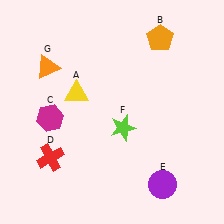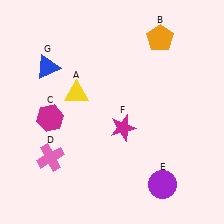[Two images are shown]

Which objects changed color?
D changed from red to pink. F changed from lime to magenta. G changed from orange to blue.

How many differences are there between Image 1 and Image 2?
There are 3 differences between the two images.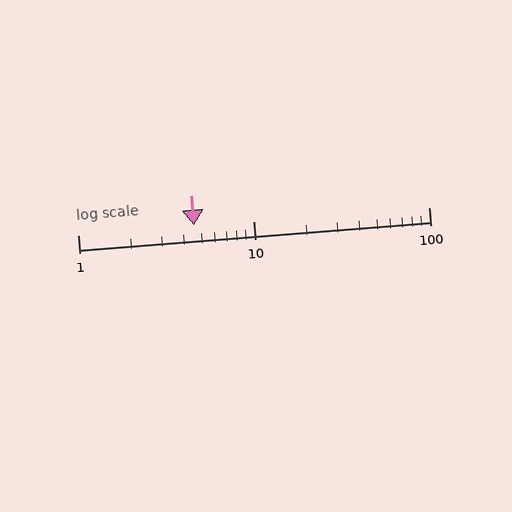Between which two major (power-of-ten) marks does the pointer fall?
The pointer is between 1 and 10.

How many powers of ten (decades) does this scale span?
The scale spans 2 decades, from 1 to 100.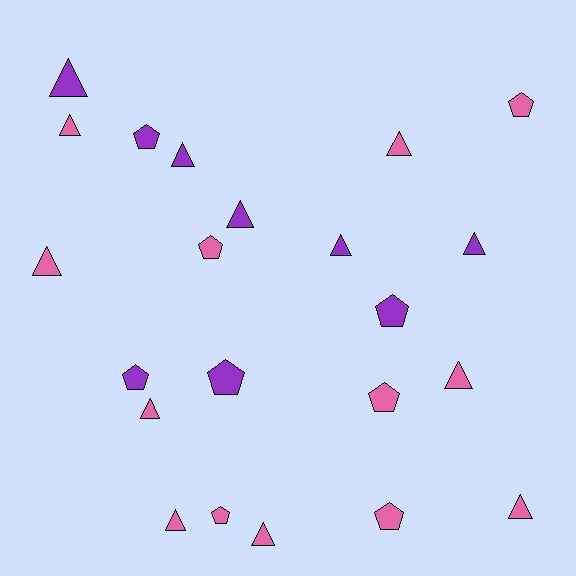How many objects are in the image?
There are 22 objects.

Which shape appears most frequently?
Triangle, with 13 objects.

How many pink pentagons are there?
There are 5 pink pentagons.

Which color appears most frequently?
Pink, with 13 objects.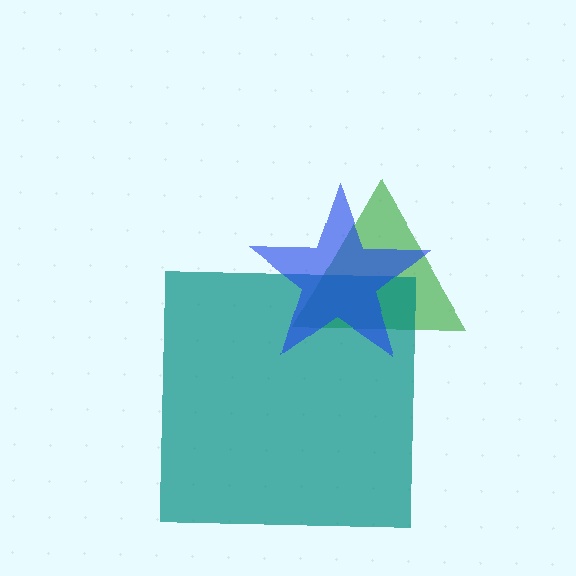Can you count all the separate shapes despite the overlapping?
Yes, there are 3 separate shapes.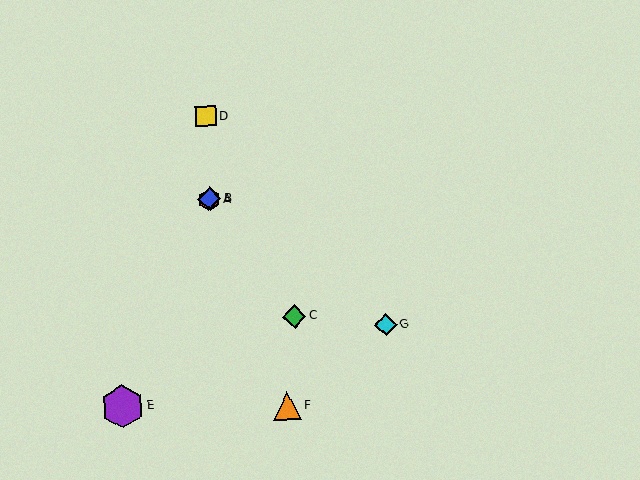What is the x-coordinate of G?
Object G is at x≈386.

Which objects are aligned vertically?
Objects A, B, D are aligned vertically.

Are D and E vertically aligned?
No, D is at x≈206 and E is at x≈122.